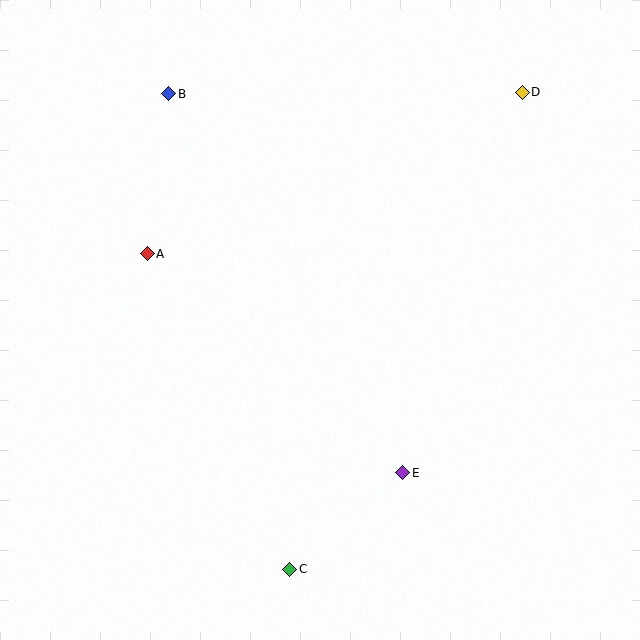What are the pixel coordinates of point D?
Point D is at (522, 92).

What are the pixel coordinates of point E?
Point E is at (403, 473).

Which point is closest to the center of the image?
Point E at (403, 473) is closest to the center.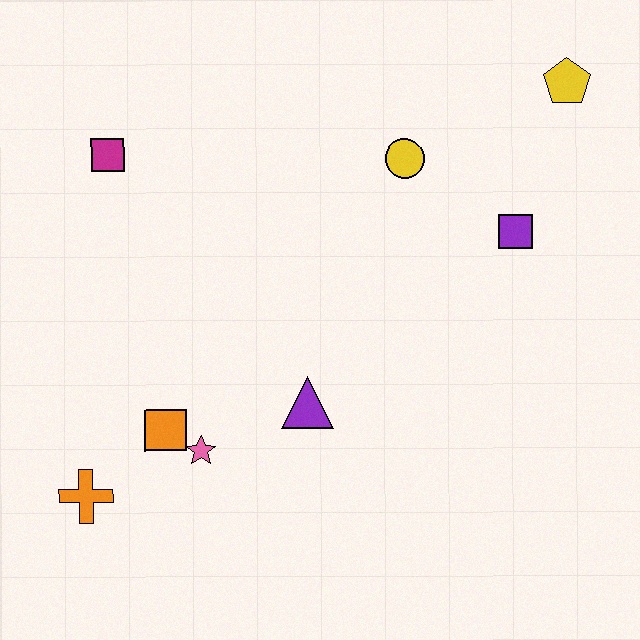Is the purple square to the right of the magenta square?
Yes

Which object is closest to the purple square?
The yellow circle is closest to the purple square.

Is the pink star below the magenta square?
Yes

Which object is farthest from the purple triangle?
The yellow pentagon is farthest from the purple triangle.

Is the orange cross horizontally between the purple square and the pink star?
No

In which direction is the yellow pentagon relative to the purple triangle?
The yellow pentagon is above the purple triangle.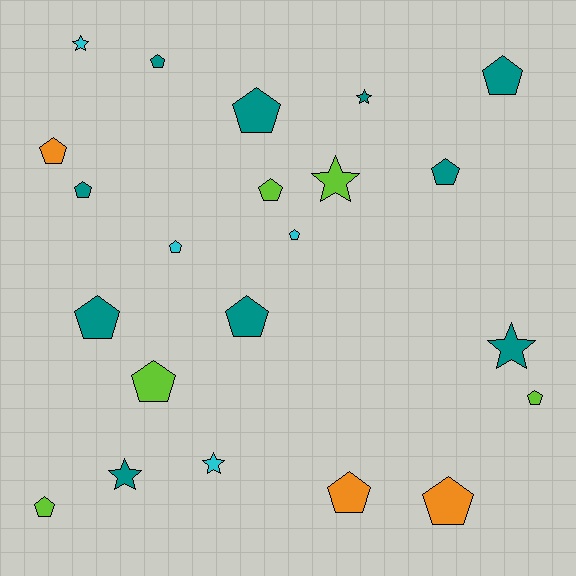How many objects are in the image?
There are 22 objects.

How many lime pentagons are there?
There are 4 lime pentagons.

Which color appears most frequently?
Teal, with 10 objects.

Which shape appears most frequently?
Pentagon, with 16 objects.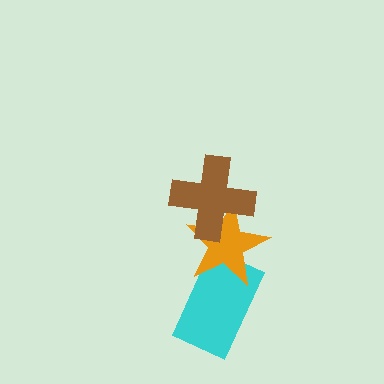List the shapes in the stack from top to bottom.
From top to bottom: the brown cross, the orange star, the cyan rectangle.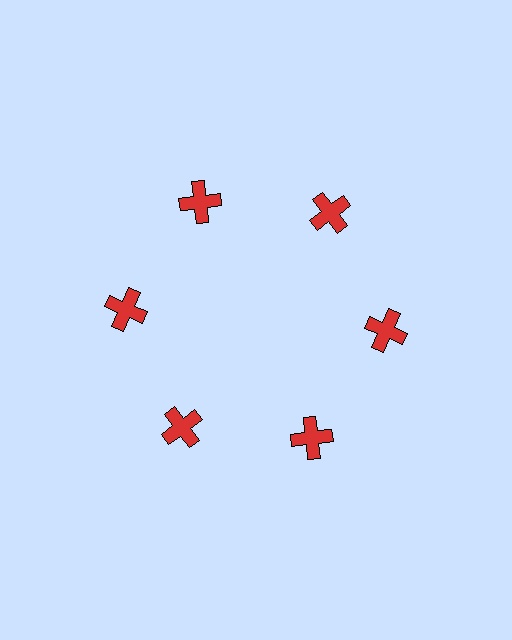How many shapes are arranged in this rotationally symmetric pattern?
There are 6 shapes, arranged in 6 groups of 1.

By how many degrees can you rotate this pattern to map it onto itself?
The pattern maps onto itself every 60 degrees of rotation.